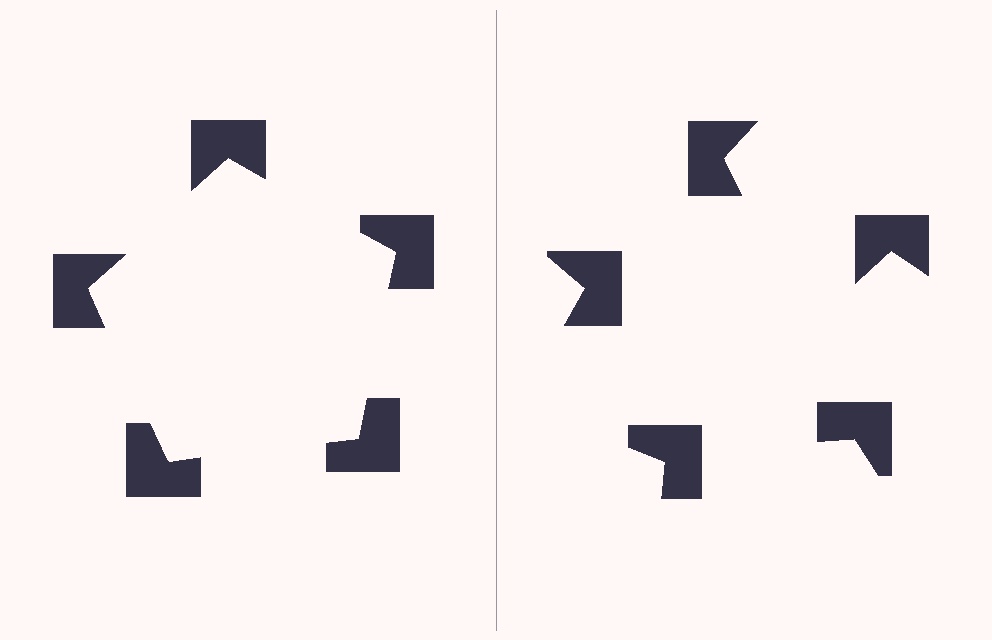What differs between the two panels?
The notched squares are positioned identically on both sides; only the wedge orientations differ. On the left they align to a pentagon; on the right they are misaligned.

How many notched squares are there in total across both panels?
10 — 5 on each side.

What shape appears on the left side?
An illusory pentagon.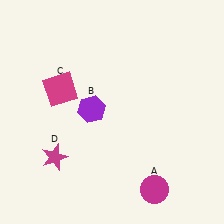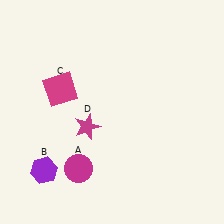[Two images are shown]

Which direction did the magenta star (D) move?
The magenta star (D) moved right.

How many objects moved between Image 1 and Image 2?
3 objects moved between the two images.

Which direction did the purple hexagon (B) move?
The purple hexagon (B) moved down.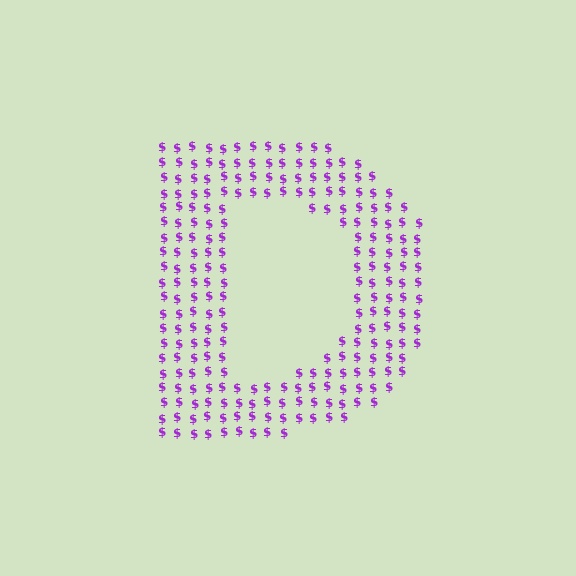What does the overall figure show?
The overall figure shows the letter D.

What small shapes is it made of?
It is made of small dollar signs.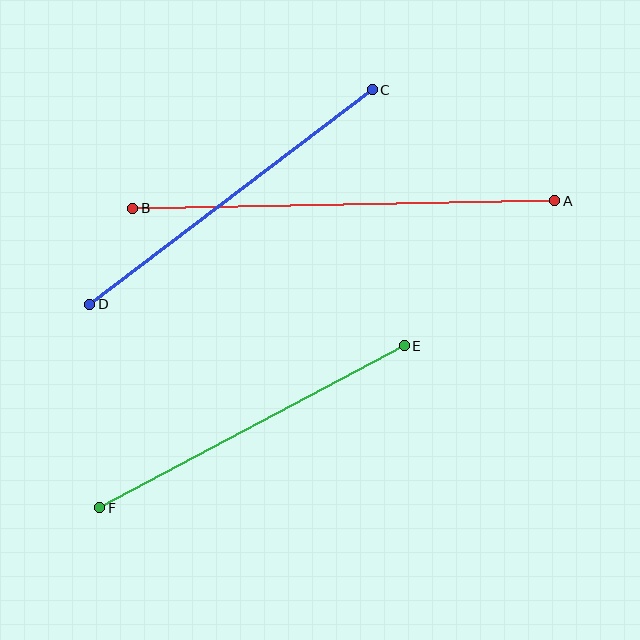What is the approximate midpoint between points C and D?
The midpoint is at approximately (231, 197) pixels.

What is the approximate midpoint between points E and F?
The midpoint is at approximately (252, 427) pixels.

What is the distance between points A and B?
The distance is approximately 422 pixels.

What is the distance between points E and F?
The distance is approximately 345 pixels.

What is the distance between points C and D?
The distance is approximately 355 pixels.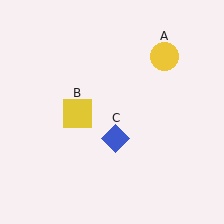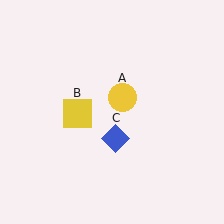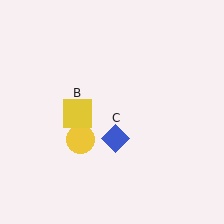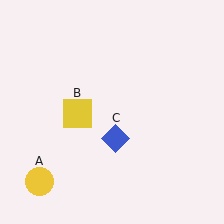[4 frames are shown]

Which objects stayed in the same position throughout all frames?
Yellow square (object B) and blue diamond (object C) remained stationary.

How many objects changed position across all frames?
1 object changed position: yellow circle (object A).